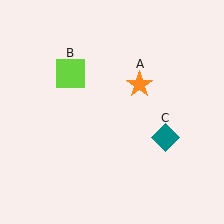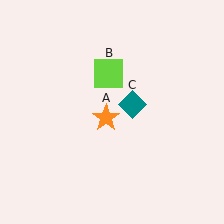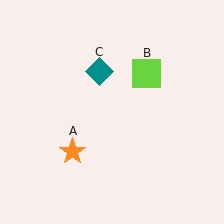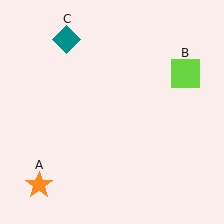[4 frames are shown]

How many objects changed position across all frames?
3 objects changed position: orange star (object A), lime square (object B), teal diamond (object C).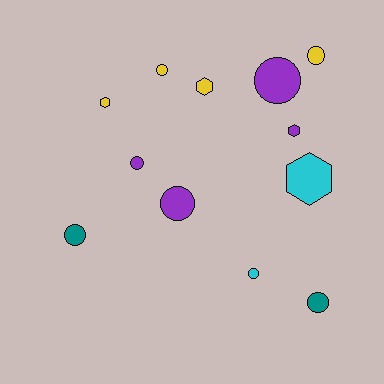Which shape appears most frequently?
Circle, with 8 objects.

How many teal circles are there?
There are 2 teal circles.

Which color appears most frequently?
Yellow, with 4 objects.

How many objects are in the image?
There are 12 objects.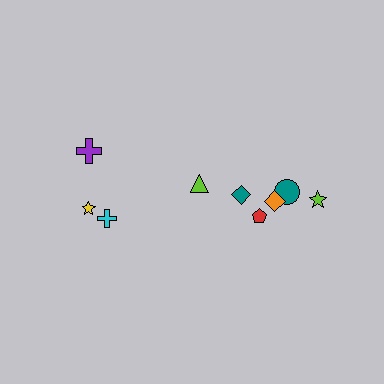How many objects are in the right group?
There are 6 objects.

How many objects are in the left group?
There are 3 objects.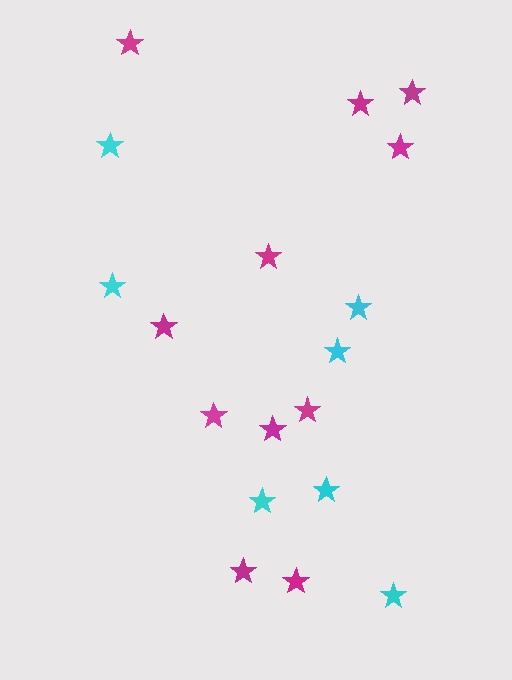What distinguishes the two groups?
There are 2 groups: one group of magenta stars (11) and one group of cyan stars (7).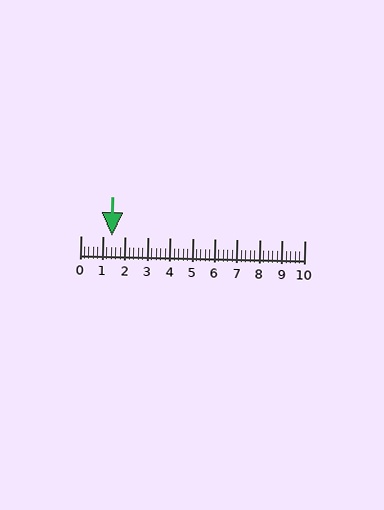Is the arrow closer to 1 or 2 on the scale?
The arrow is closer to 1.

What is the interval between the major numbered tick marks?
The major tick marks are spaced 1 units apart.